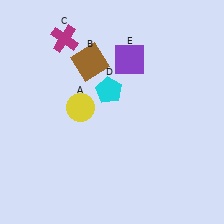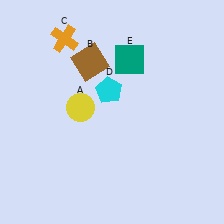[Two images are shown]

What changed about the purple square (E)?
In Image 1, E is purple. In Image 2, it changed to teal.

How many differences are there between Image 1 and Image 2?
There are 2 differences between the two images.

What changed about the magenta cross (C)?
In Image 1, C is magenta. In Image 2, it changed to orange.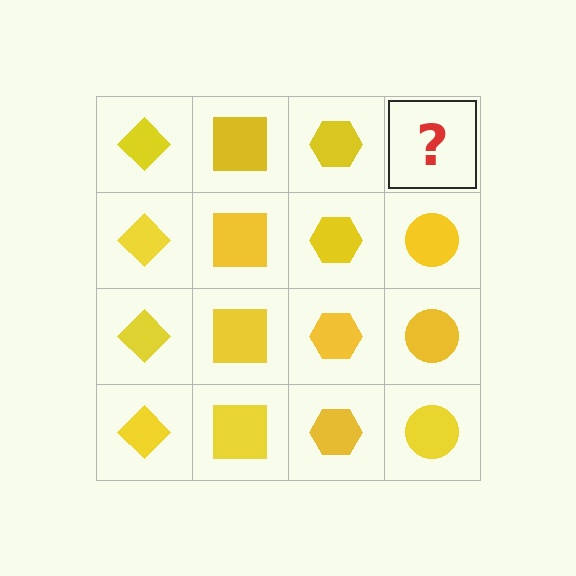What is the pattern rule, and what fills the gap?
The rule is that each column has a consistent shape. The gap should be filled with a yellow circle.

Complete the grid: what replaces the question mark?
The question mark should be replaced with a yellow circle.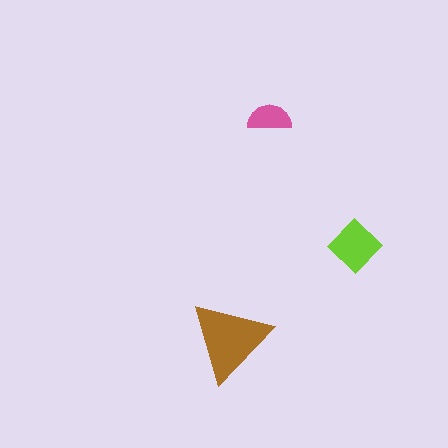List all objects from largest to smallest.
The brown triangle, the lime diamond, the pink semicircle.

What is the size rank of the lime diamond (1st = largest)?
2nd.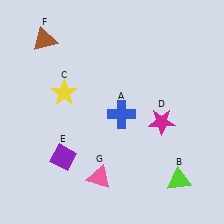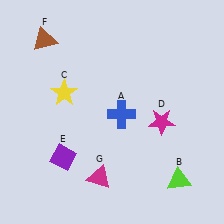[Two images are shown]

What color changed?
The triangle (G) changed from pink in Image 1 to magenta in Image 2.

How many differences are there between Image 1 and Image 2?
There is 1 difference between the two images.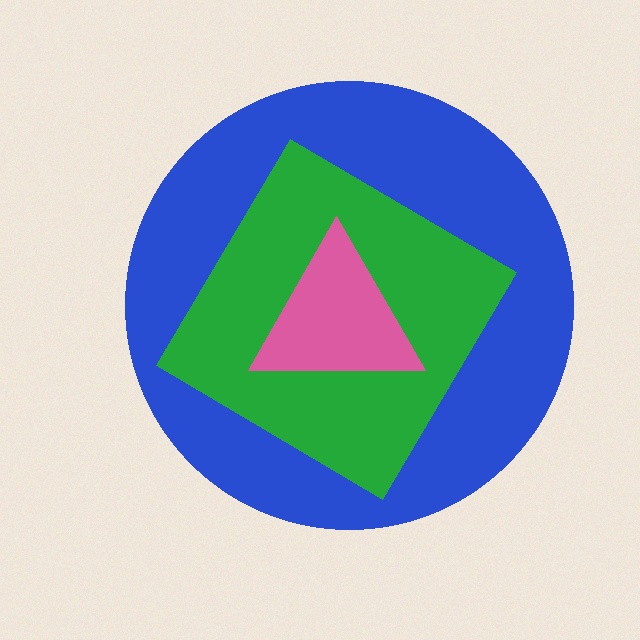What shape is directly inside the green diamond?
The pink triangle.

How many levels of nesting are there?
3.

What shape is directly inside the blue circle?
The green diamond.